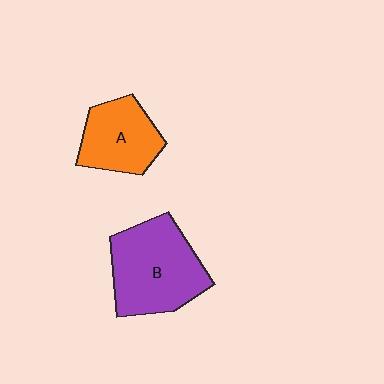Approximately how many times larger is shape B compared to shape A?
Approximately 1.5 times.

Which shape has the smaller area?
Shape A (orange).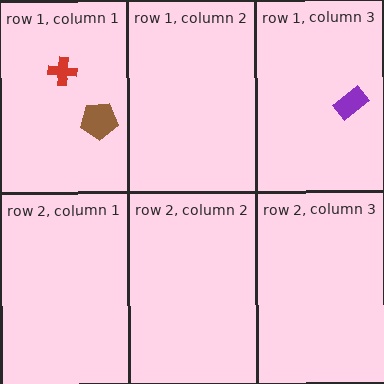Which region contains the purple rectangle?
The row 1, column 3 region.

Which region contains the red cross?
The row 1, column 1 region.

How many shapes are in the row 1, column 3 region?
1.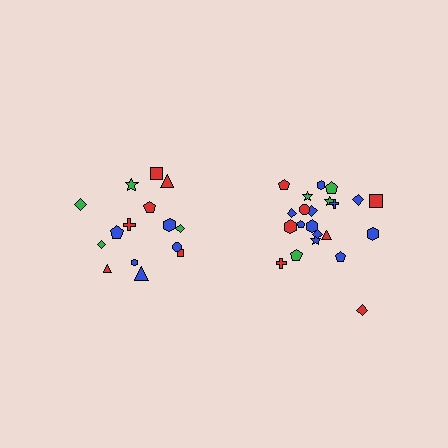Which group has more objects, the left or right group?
The right group.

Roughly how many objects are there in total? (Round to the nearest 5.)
Roughly 35 objects in total.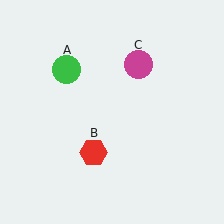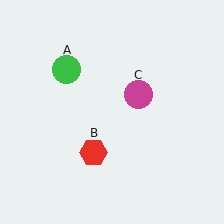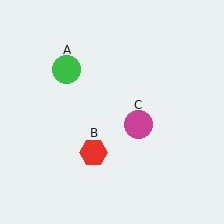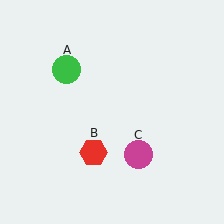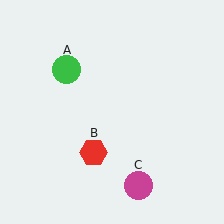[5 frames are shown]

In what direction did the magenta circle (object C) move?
The magenta circle (object C) moved down.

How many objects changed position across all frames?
1 object changed position: magenta circle (object C).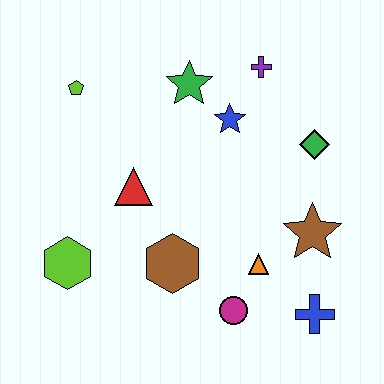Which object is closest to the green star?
The blue star is closest to the green star.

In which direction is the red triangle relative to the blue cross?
The red triangle is to the left of the blue cross.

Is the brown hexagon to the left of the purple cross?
Yes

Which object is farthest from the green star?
The blue cross is farthest from the green star.